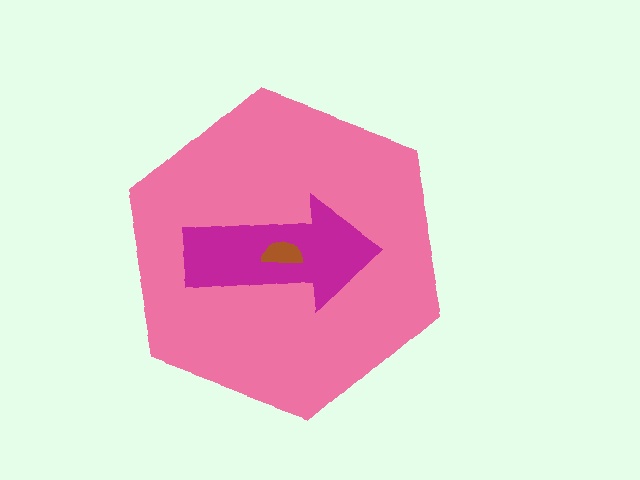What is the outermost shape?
The pink hexagon.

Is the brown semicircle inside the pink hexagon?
Yes.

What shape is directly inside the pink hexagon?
The magenta arrow.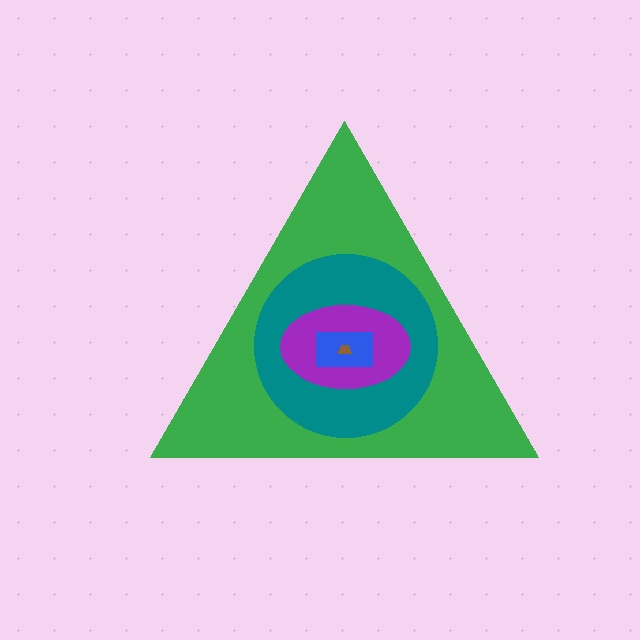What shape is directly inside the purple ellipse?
The blue rectangle.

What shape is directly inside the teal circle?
The purple ellipse.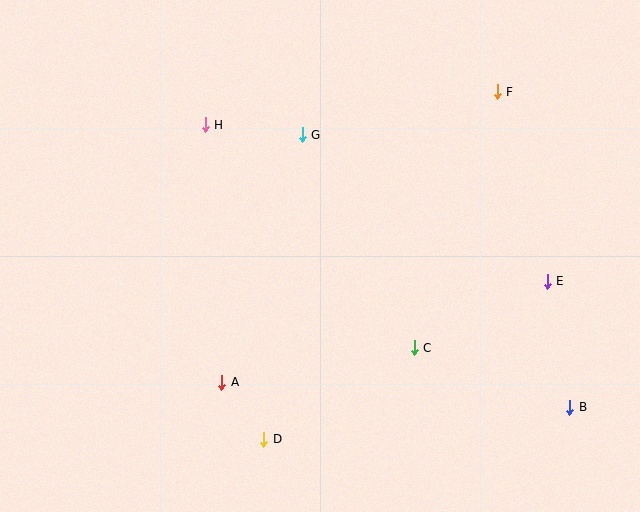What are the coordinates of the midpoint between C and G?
The midpoint between C and G is at (358, 241).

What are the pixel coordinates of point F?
Point F is at (497, 92).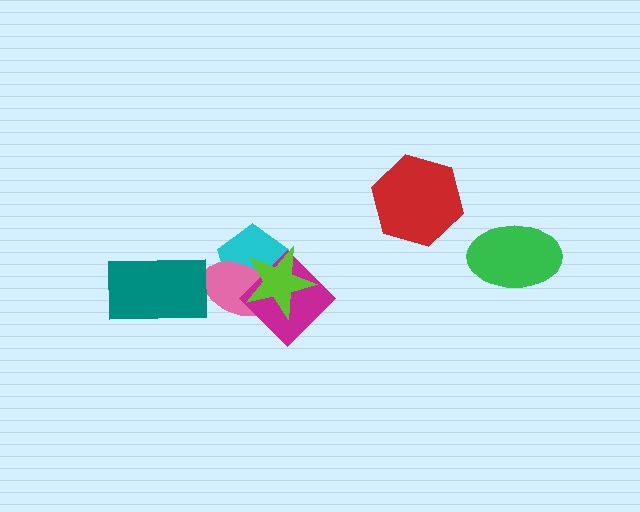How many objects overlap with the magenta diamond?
3 objects overlap with the magenta diamond.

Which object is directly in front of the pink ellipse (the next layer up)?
The magenta diamond is directly in front of the pink ellipse.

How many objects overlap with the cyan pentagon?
3 objects overlap with the cyan pentagon.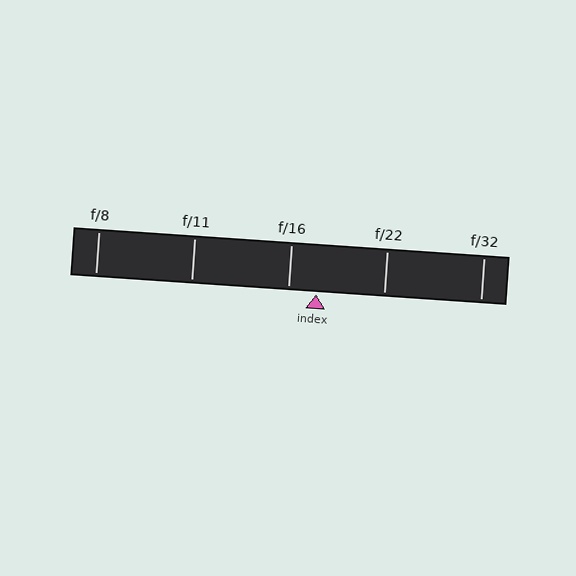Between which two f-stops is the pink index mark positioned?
The index mark is between f/16 and f/22.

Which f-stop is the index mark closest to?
The index mark is closest to f/16.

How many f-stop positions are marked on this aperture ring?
There are 5 f-stop positions marked.